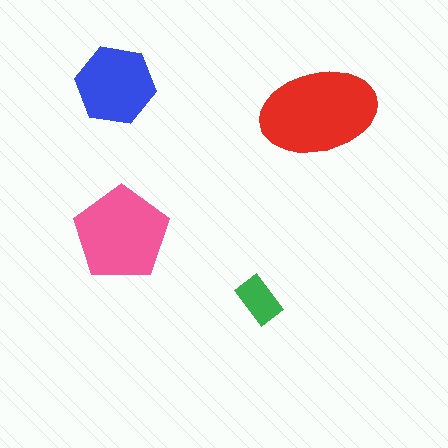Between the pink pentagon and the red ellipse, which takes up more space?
The red ellipse.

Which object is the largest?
The red ellipse.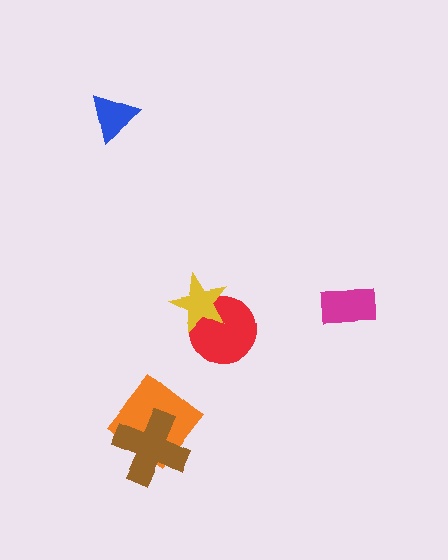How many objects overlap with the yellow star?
1 object overlaps with the yellow star.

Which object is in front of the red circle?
The yellow star is in front of the red circle.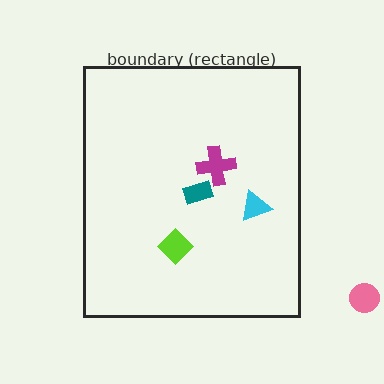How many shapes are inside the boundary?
4 inside, 1 outside.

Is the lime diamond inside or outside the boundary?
Inside.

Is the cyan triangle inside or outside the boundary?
Inside.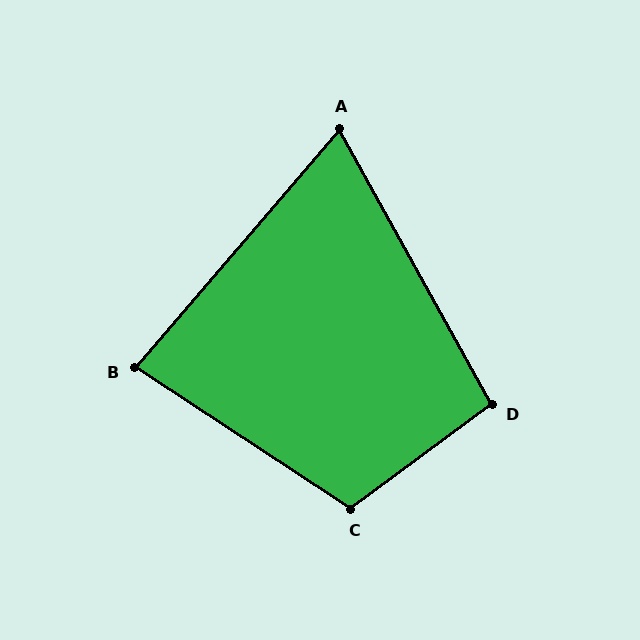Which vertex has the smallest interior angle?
A, at approximately 70 degrees.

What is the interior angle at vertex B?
Approximately 83 degrees (acute).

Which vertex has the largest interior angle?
C, at approximately 110 degrees.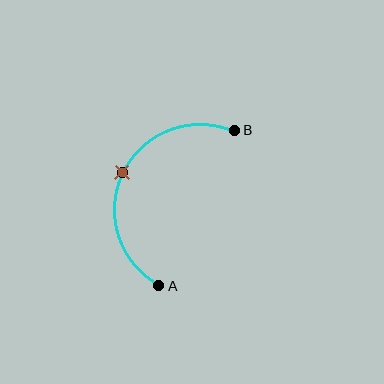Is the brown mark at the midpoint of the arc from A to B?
Yes. The brown mark lies on the arc at equal arc-length from both A and B — it is the arc midpoint.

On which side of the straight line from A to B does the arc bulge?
The arc bulges to the left of the straight line connecting A and B.